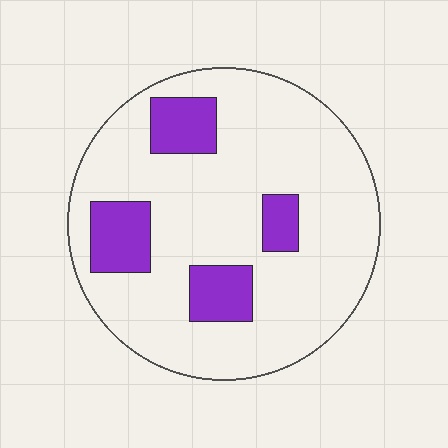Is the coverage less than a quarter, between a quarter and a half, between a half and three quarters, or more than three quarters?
Less than a quarter.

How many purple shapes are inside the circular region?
4.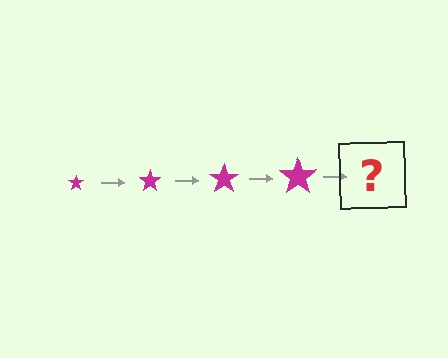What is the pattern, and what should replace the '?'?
The pattern is that the star gets progressively larger each step. The '?' should be a magenta star, larger than the previous one.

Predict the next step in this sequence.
The next step is a magenta star, larger than the previous one.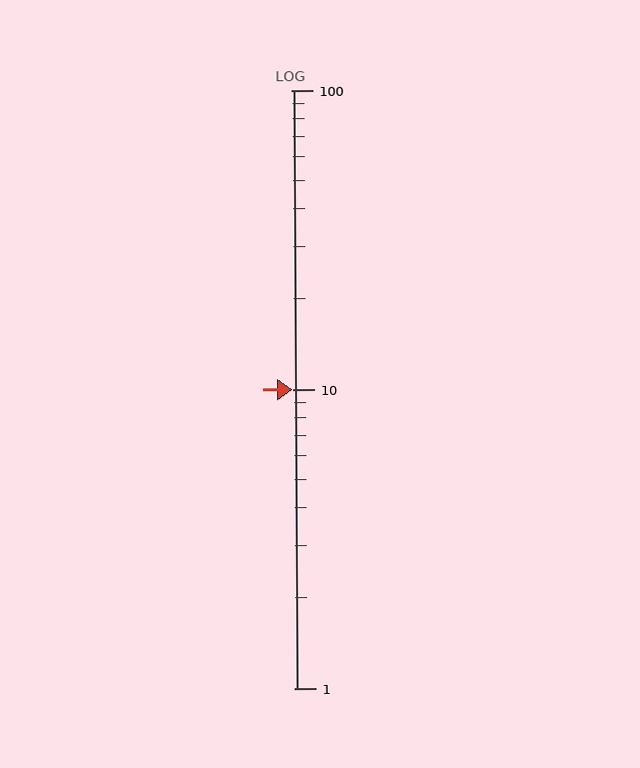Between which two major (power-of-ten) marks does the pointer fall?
The pointer is between 10 and 100.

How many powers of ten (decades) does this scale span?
The scale spans 2 decades, from 1 to 100.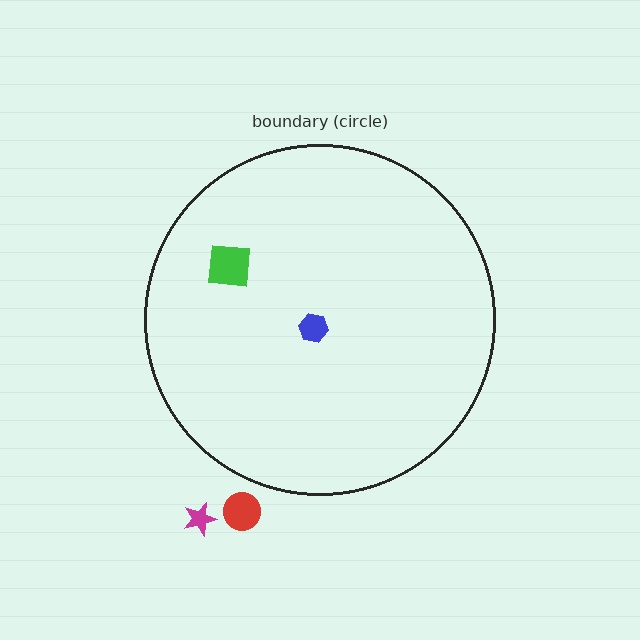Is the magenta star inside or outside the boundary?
Outside.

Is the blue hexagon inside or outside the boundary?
Inside.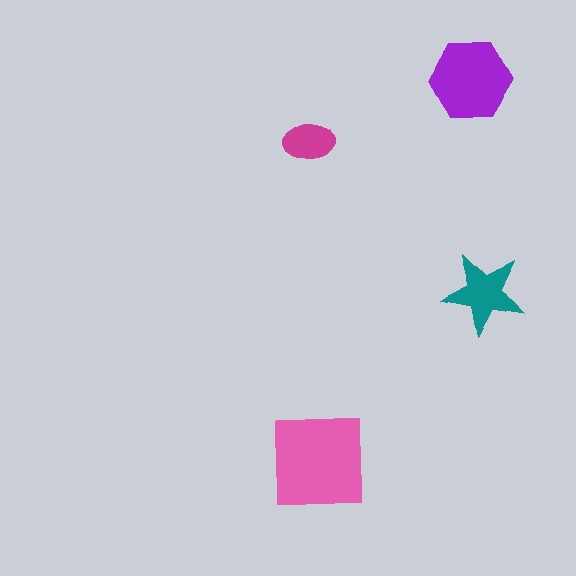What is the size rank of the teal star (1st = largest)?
3rd.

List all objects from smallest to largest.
The magenta ellipse, the teal star, the purple hexagon, the pink square.